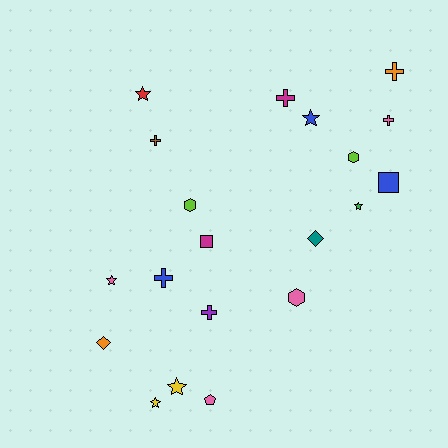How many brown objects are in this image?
There is 1 brown object.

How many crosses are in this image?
There are 6 crosses.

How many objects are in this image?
There are 20 objects.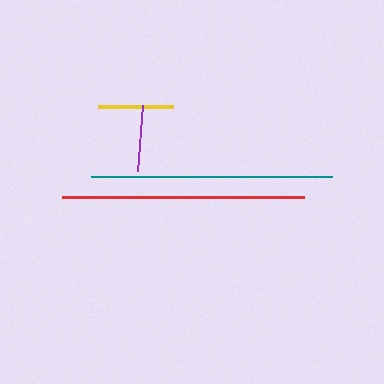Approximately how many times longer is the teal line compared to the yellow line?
The teal line is approximately 3.2 times the length of the yellow line.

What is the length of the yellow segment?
The yellow segment is approximately 75 pixels long.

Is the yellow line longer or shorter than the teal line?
The teal line is longer than the yellow line.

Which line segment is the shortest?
The purple line is the shortest at approximately 66 pixels.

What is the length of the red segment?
The red segment is approximately 241 pixels long.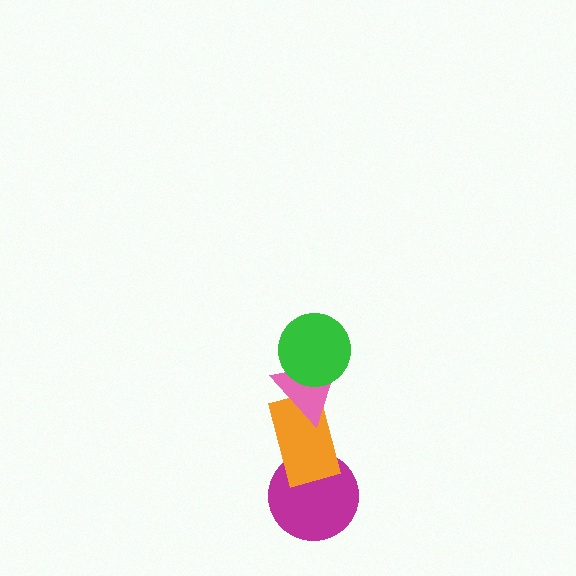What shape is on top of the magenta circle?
The orange rectangle is on top of the magenta circle.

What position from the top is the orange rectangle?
The orange rectangle is 3rd from the top.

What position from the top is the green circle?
The green circle is 1st from the top.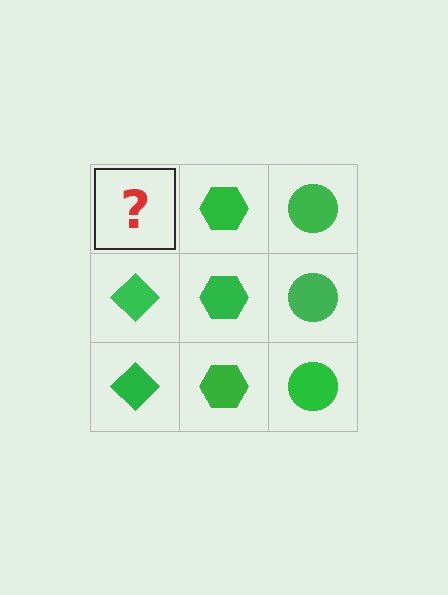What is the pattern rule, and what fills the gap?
The rule is that each column has a consistent shape. The gap should be filled with a green diamond.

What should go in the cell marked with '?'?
The missing cell should contain a green diamond.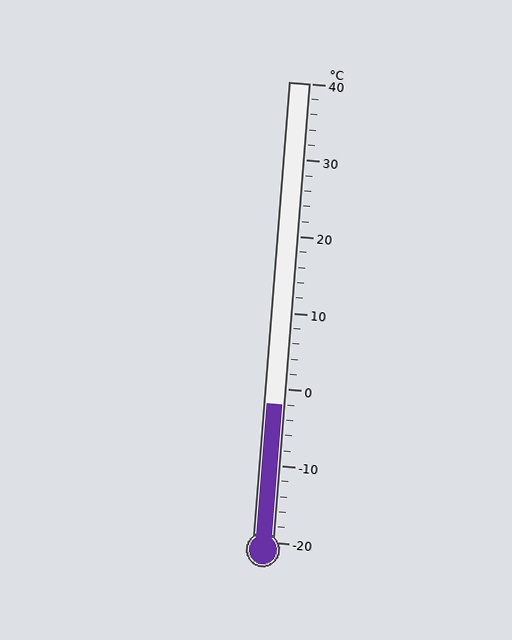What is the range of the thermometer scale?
The thermometer scale ranges from -20°C to 40°C.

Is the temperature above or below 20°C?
The temperature is below 20°C.